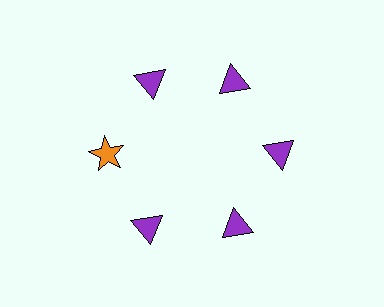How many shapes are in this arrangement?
There are 6 shapes arranged in a ring pattern.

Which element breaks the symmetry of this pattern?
The orange star at roughly the 9 o'clock position breaks the symmetry. All other shapes are purple triangles.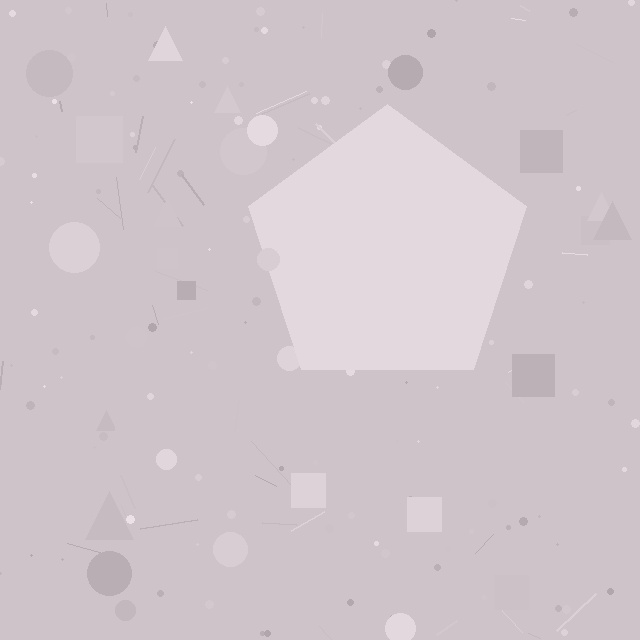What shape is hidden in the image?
A pentagon is hidden in the image.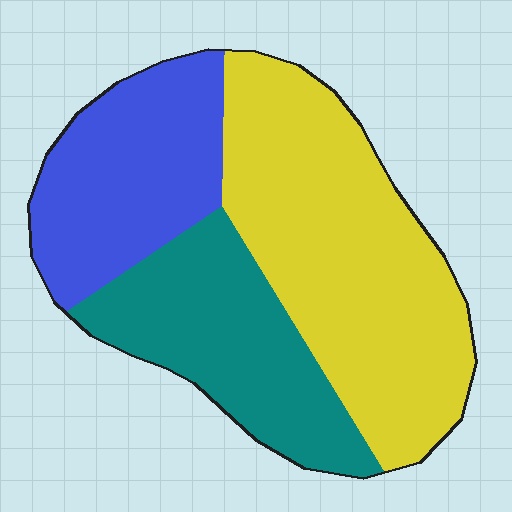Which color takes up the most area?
Yellow, at roughly 45%.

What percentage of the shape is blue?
Blue takes up about one quarter (1/4) of the shape.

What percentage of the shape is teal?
Teal takes up about one quarter (1/4) of the shape.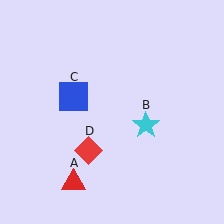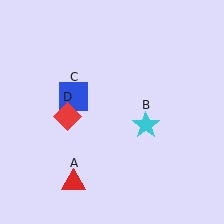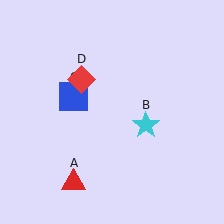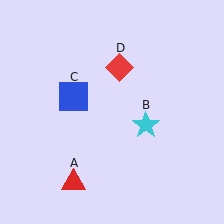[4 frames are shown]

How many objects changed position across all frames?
1 object changed position: red diamond (object D).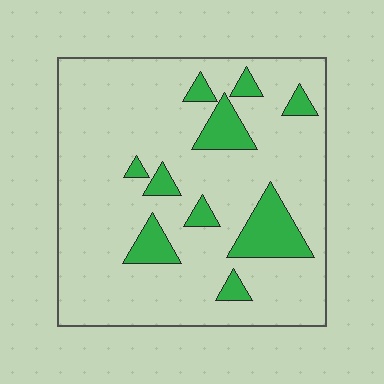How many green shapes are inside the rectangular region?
10.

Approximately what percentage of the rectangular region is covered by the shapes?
Approximately 15%.